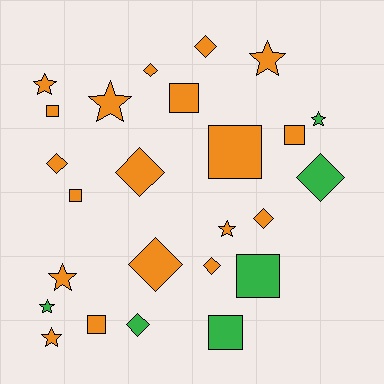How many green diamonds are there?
There are 2 green diamonds.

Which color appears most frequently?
Orange, with 19 objects.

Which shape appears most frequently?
Diamond, with 9 objects.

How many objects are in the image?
There are 25 objects.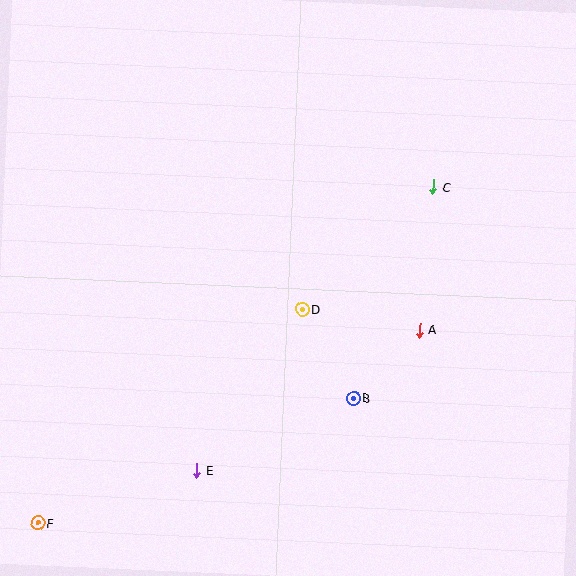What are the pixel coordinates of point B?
Point B is at (353, 398).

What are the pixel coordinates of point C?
Point C is at (433, 187).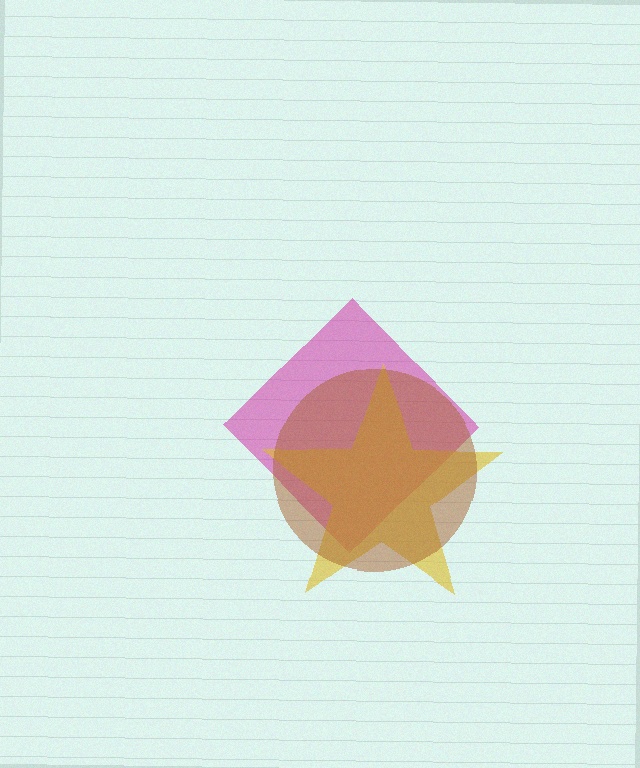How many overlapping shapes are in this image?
There are 3 overlapping shapes in the image.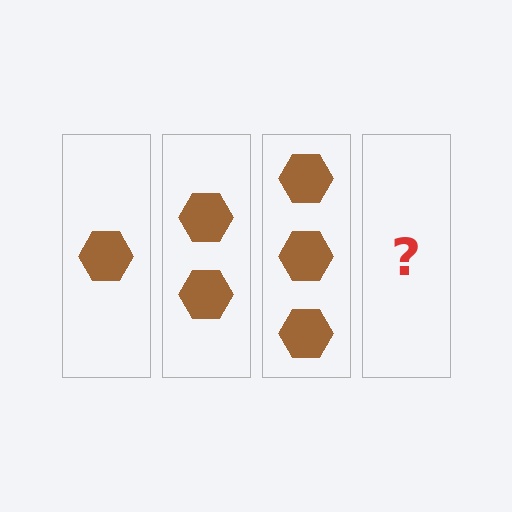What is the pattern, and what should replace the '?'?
The pattern is that each step adds one more hexagon. The '?' should be 4 hexagons.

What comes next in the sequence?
The next element should be 4 hexagons.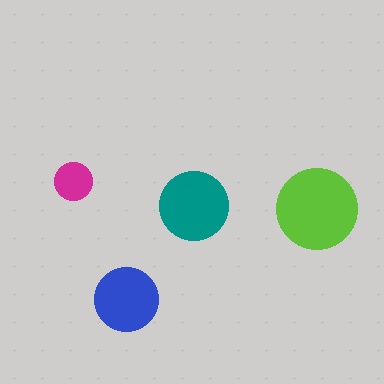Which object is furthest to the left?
The magenta circle is leftmost.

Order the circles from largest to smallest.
the lime one, the teal one, the blue one, the magenta one.